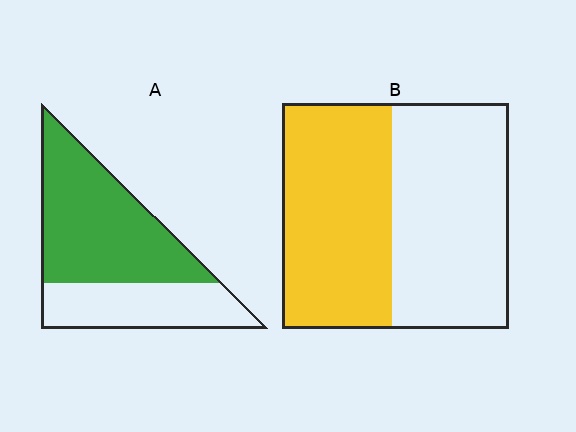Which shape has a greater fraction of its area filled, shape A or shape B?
Shape A.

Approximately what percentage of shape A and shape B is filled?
A is approximately 65% and B is approximately 50%.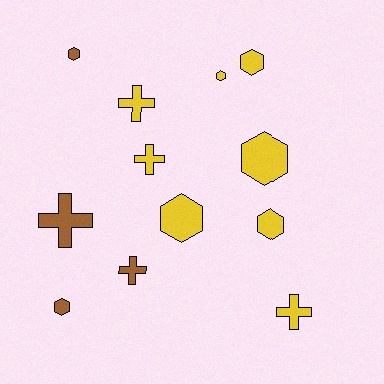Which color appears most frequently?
Yellow, with 8 objects.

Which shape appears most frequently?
Hexagon, with 7 objects.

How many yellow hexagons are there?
There are 5 yellow hexagons.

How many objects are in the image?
There are 12 objects.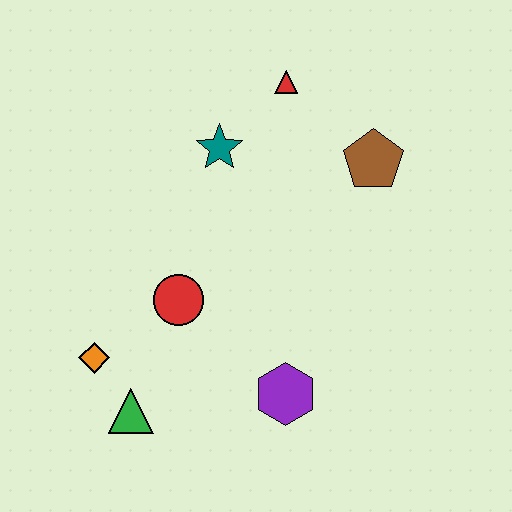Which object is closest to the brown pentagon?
The red triangle is closest to the brown pentagon.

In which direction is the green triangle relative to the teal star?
The green triangle is below the teal star.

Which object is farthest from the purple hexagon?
The red triangle is farthest from the purple hexagon.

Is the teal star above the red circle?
Yes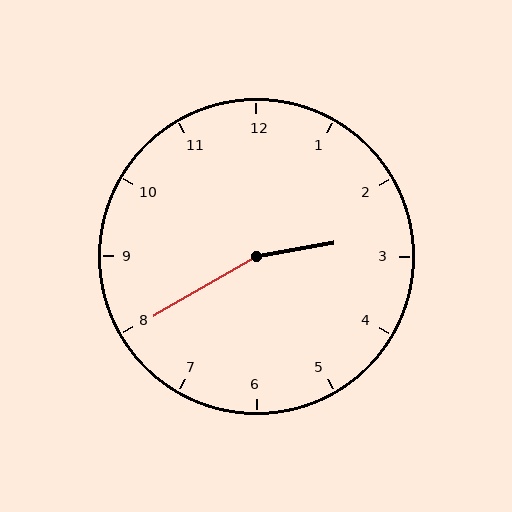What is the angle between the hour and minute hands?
Approximately 160 degrees.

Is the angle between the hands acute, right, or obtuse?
It is obtuse.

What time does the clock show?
2:40.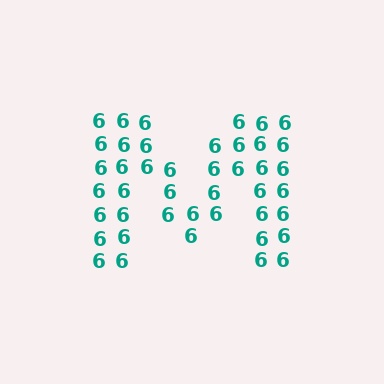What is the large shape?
The large shape is the letter M.